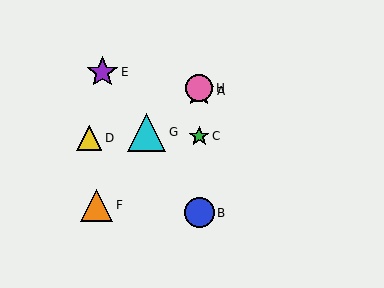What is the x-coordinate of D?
Object D is at x≈89.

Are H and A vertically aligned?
Yes, both are at x≈199.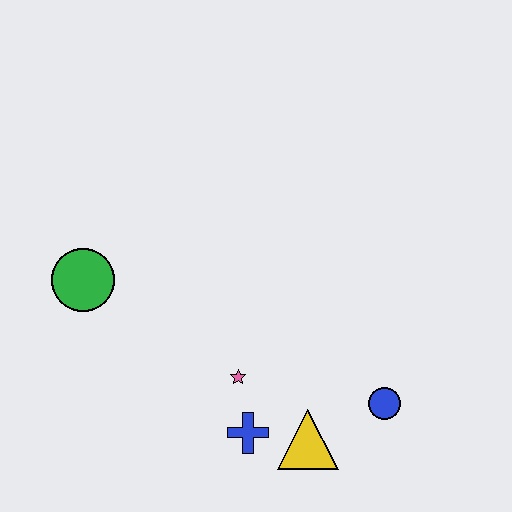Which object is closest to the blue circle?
The yellow triangle is closest to the blue circle.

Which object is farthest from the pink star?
The green circle is farthest from the pink star.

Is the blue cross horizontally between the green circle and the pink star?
No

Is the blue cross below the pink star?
Yes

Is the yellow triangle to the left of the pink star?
No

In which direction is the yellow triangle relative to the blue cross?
The yellow triangle is to the right of the blue cross.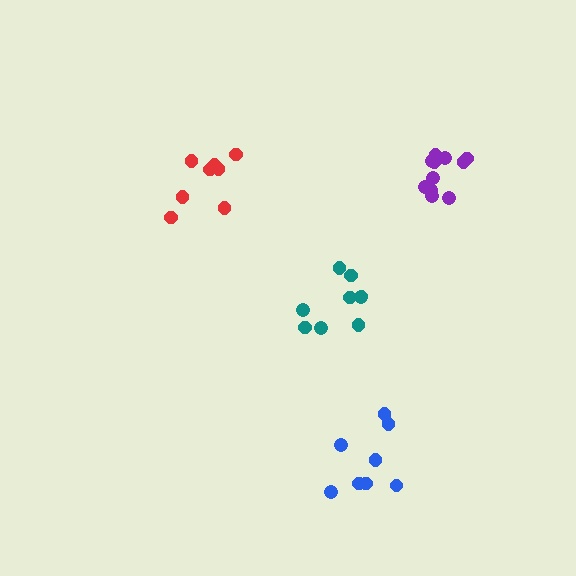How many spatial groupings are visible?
There are 4 spatial groupings.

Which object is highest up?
The purple cluster is topmost.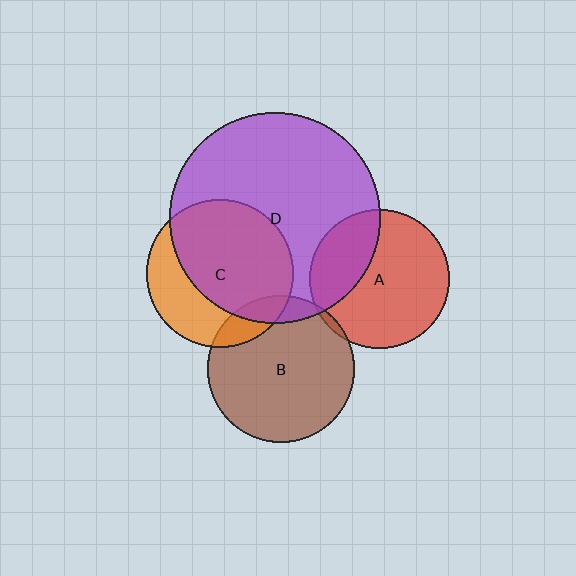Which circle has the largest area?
Circle D (purple).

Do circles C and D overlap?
Yes.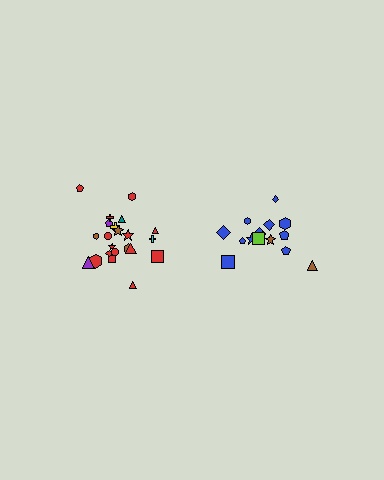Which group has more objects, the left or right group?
The left group.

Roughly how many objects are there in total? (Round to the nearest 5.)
Roughly 35 objects in total.